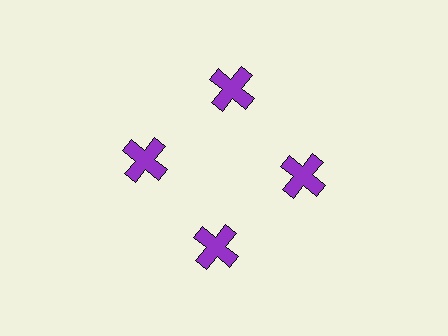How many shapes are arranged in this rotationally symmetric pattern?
There are 4 shapes, arranged in 4 groups of 1.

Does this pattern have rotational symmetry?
Yes, this pattern has 4-fold rotational symmetry. It looks the same after rotating 90 degrees around the center.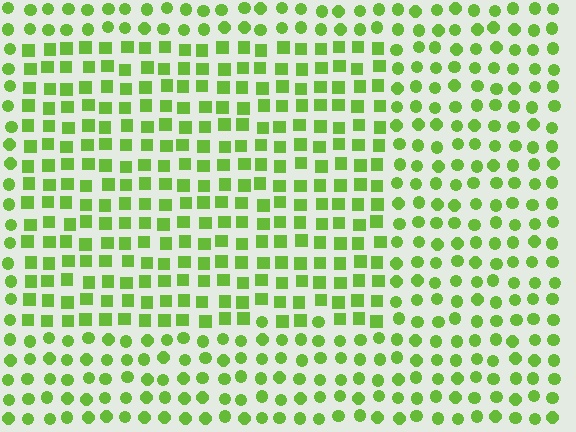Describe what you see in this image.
The image is filled with small lime elements arranged in a uniform grid. A rectangle-shaped region contains squares, while the surrounding area contains circles. The boundary is defined purely by the change in element shape.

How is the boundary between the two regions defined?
The boundary is defined by a change in element shape: squares inside vs. circles outside. All elements share the same color and spacing.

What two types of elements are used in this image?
The image uses squares inside the rectangle region and circles outside it.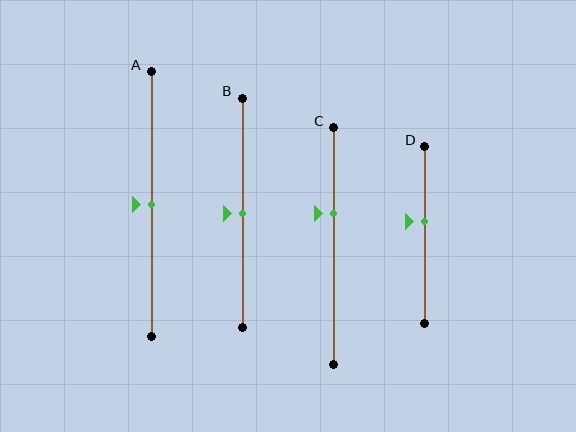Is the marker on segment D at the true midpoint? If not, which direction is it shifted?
No, the marker on segment D is shifted upward by about 8% of the segment length.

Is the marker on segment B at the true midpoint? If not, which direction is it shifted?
Yes, the marker on segment B is at the true midpoint.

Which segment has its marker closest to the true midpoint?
Segment A has its marker closest to the true midpoint.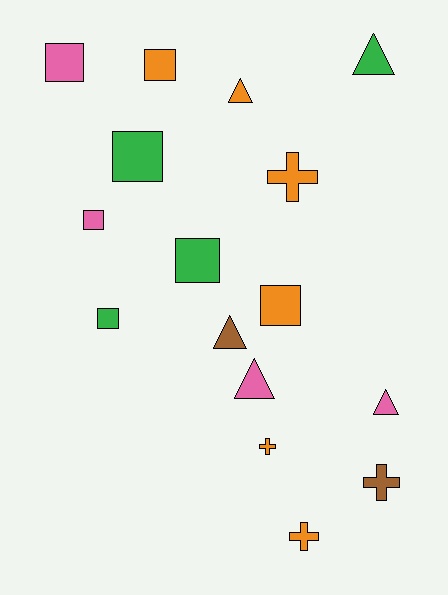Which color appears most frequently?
Orange, with 6 objects.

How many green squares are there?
There are 3 green squares.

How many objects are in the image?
There are 16 objects.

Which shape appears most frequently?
Square, with 7 objects.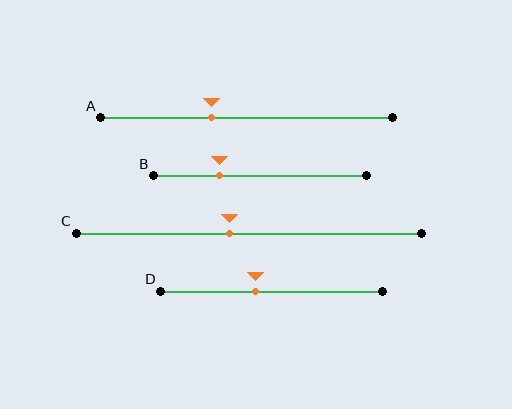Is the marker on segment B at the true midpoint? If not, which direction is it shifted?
No, the marker on segment B is shifted to the left by about 19% of the segment length.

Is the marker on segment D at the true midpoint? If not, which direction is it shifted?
No, the marker on segment D is shifted to the left by about 7% of the segment length.